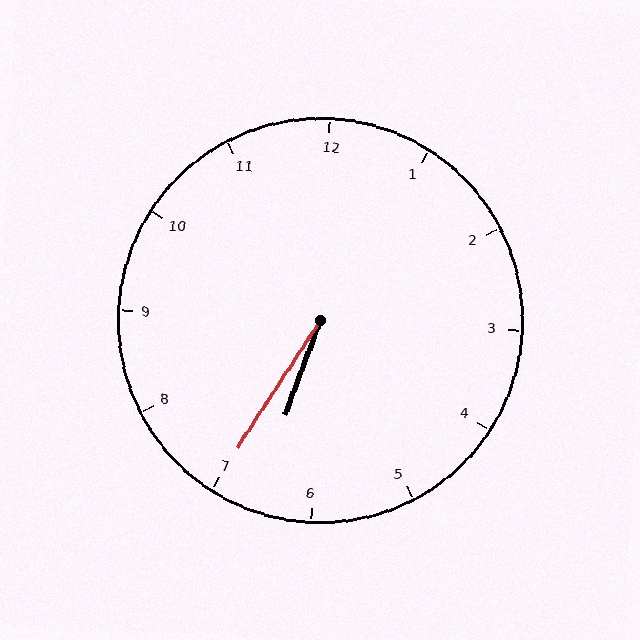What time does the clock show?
6:35.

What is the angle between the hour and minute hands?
Approximately 12 degrees.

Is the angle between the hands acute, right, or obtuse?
It is acute.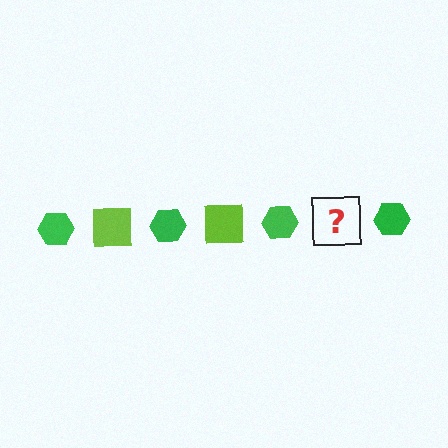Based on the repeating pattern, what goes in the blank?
The blank should be a lime square.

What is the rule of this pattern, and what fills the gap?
The rule is that the pattern alternates between green hexagon and lime square. The gap should be filled with a lime square.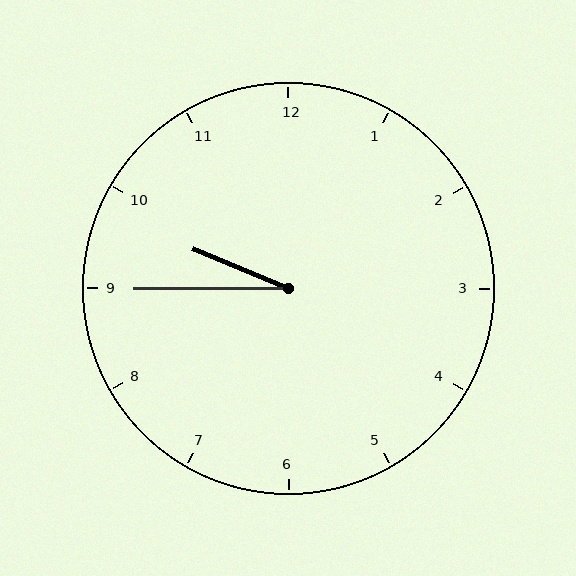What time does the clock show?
9:45.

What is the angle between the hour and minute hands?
Approximately 22 degrees.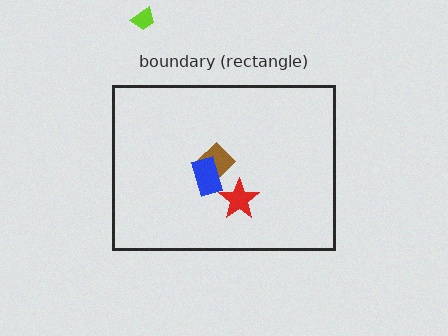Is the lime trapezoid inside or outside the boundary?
Outside.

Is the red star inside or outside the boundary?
Inside.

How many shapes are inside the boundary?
3 inside, 1 outside.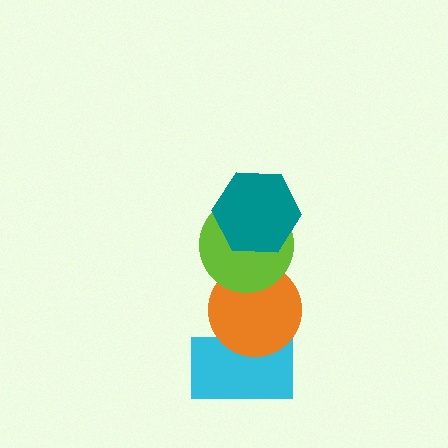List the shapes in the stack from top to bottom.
From top to bottom: the teal hexagon, the lime circle, the orange circle, the cyan rectangle.